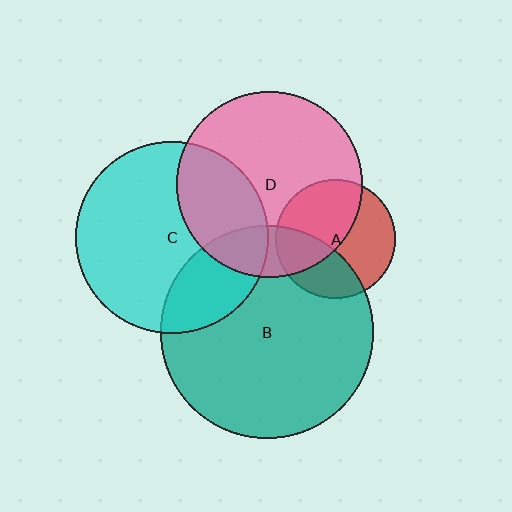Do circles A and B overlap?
Yes.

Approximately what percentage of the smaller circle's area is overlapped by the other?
Approximately 35%.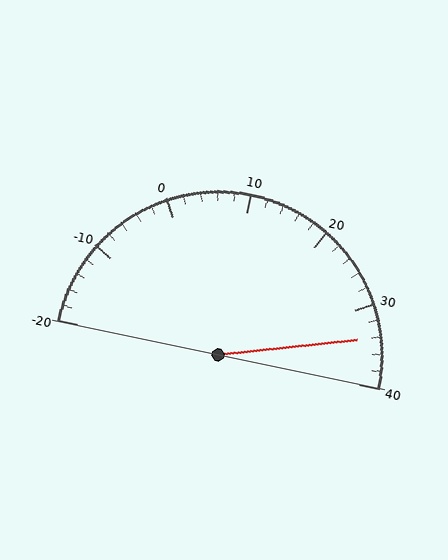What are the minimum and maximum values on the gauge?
The gauge ranges from -20 to 40.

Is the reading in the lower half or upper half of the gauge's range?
The reading is in the upper half of the range (-20 to 40).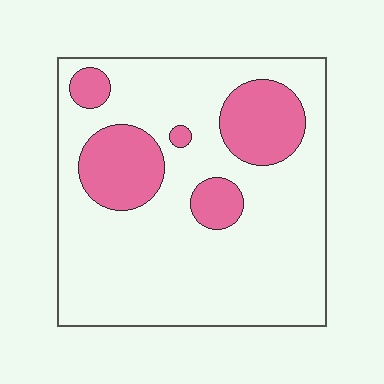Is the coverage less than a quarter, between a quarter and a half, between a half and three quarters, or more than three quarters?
Less than a quarter.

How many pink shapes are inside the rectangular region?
5.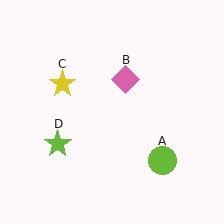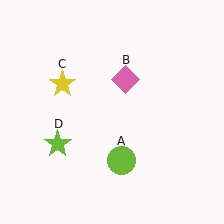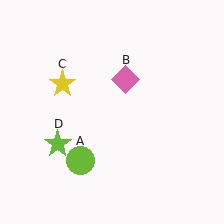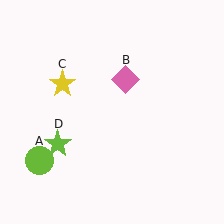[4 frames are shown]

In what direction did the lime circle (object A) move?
The lime circle (object A) moved left.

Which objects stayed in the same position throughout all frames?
Pink diamond (object B) and yellow star (object C) and lime star (object D) remained stationary.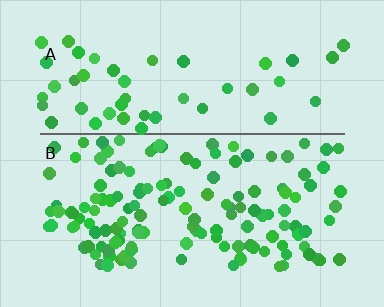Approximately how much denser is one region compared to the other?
Approximately 2.5× — region B over region A.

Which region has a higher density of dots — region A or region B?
B (the bottom).